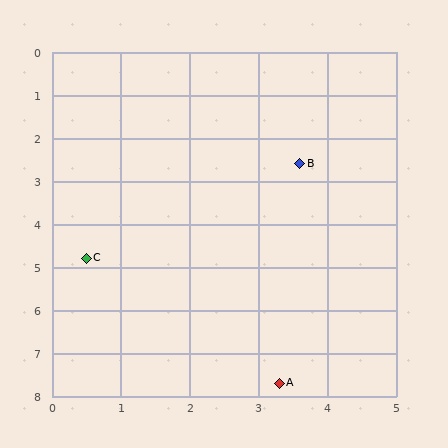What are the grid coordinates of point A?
Point A is at approximately (3.3, 7.7).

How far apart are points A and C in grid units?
Points A and C are about 4.0 grid units apart.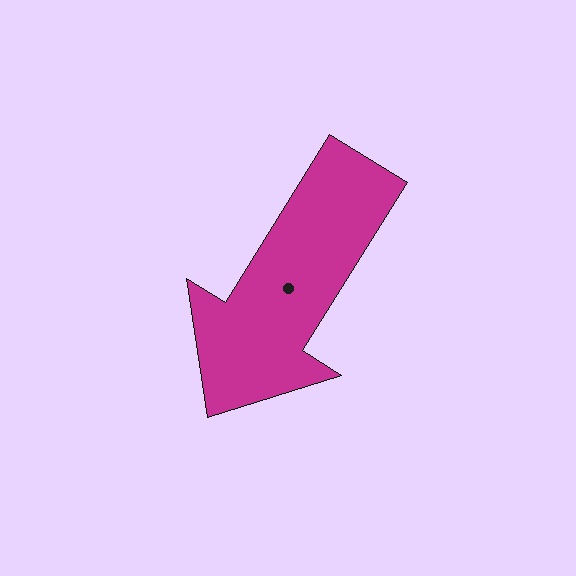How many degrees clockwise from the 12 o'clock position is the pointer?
Approximately 212 degrees.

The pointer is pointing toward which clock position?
Roughly 7 o'clock.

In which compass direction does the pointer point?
Southwest.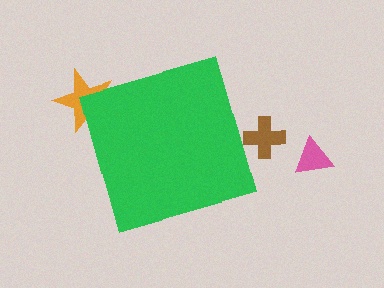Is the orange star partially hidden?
Yes, the orange star is partially hidden behind the green diamond.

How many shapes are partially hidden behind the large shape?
2 shapes are partially hidden.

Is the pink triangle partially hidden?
No, the pink triangle is fully visible.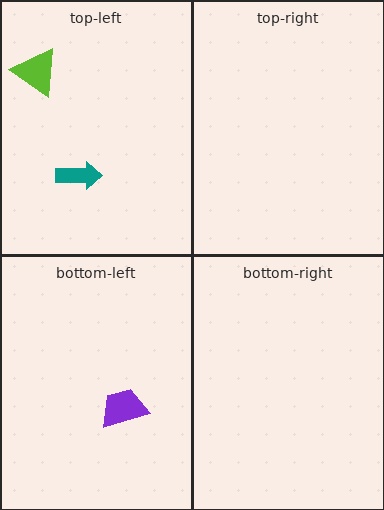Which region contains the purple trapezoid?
The bottom-left region.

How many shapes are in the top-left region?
2.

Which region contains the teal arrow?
The top-left region.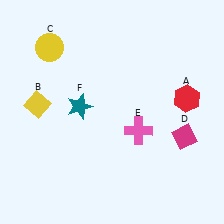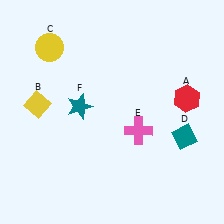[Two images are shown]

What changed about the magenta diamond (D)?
In Image 1, D is magenta. In Image 2, it changed to teal.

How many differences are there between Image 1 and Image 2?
There is 1 difference between the two images.